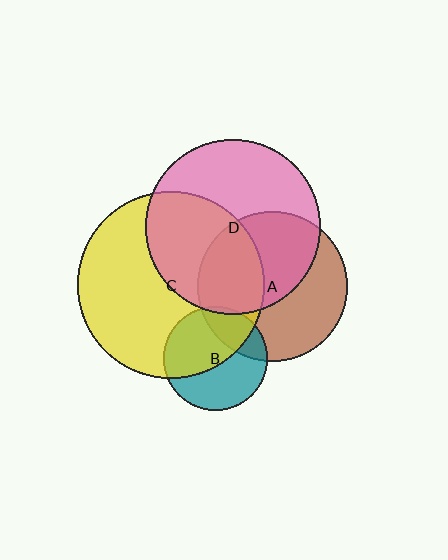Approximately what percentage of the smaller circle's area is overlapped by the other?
Approximately 55%.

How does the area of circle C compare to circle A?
Approximately 1.5 times.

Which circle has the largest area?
Circle C (yellow).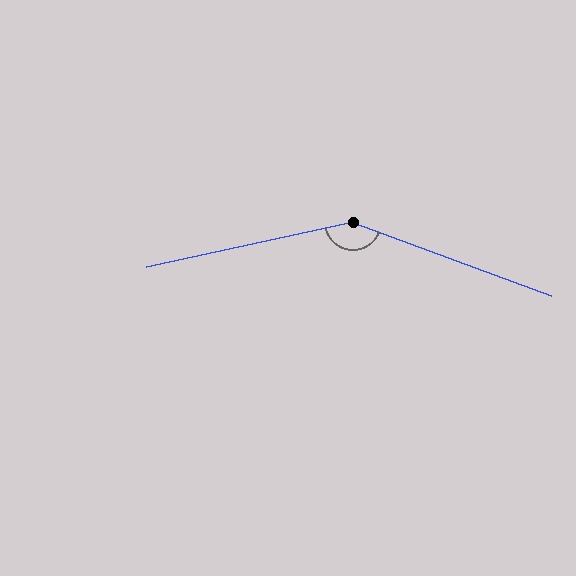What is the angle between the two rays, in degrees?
Approximately 147 degrees.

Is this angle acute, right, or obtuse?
It is obtuse.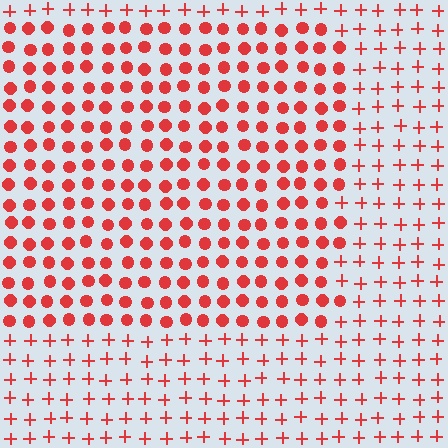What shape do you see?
I see a rectangle.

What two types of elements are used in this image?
The image uses circles inside the rectangle region and plus signs outside it.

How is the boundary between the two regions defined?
The boundary is defined by a change in element shape: circles inside vs. plus signs outside. All elements share the same color and spacing.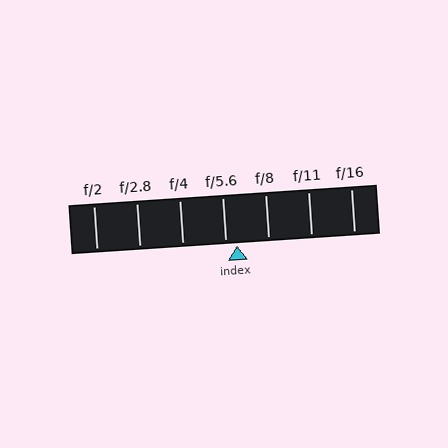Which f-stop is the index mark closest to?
The index mark is closest to f/5.6.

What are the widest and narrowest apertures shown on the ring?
The widest aperture shown is f/2 and the narrowest is f/16.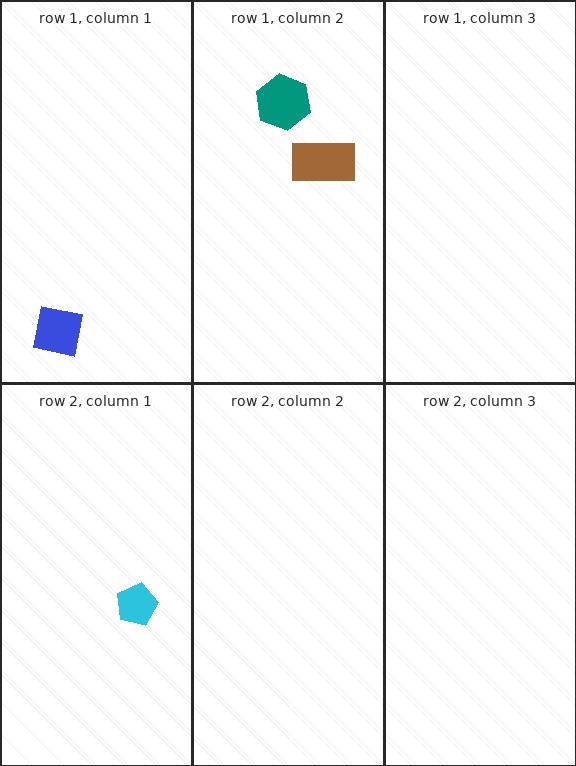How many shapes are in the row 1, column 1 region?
1.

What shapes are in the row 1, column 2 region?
The brown rectangle, the teal hexagon.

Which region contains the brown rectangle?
The row 1, column 2 region.